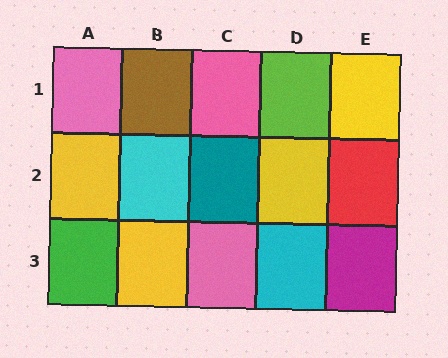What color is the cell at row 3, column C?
Pink.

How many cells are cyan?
2 cells are cyan.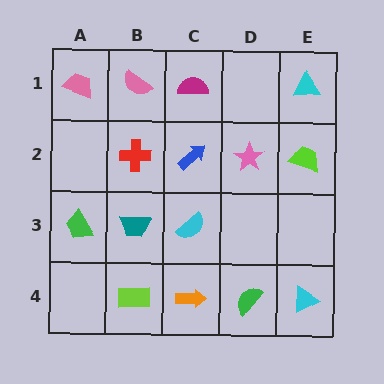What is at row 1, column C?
A magenta semicircle.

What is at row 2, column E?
A lime trapezoid.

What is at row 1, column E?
A cyan triangle.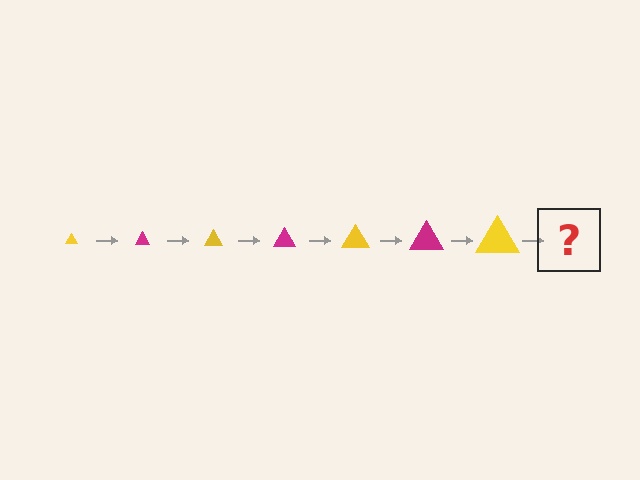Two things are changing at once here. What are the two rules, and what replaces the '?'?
The two rules are that the triangle grows larger each step and the color cycles through yellow and magenta. The '?' should be a magenta triangle, larger than the previous one.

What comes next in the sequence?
The next element should be a magenta triangle, larger than the previous one.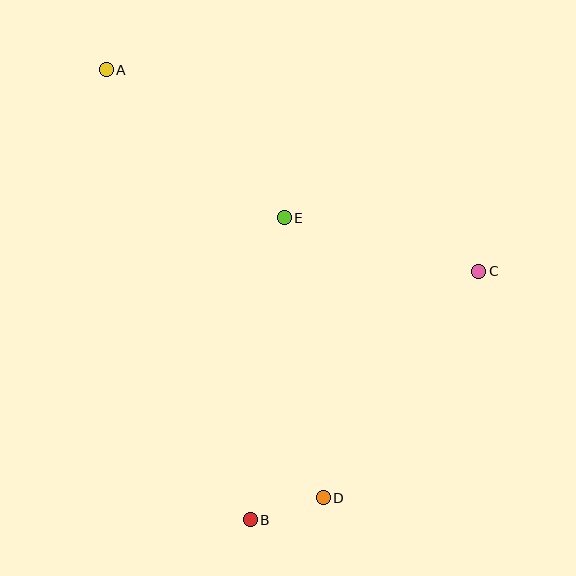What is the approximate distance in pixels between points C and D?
The distance between C and D is approximately 275 pixels.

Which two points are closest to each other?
Points B and D are closest to each other.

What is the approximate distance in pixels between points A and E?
The distance between A and E is approximately 231 pixels.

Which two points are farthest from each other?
Points A and D are farthest from each other.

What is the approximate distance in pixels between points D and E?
The distance between D and E is approximately 283 pixels.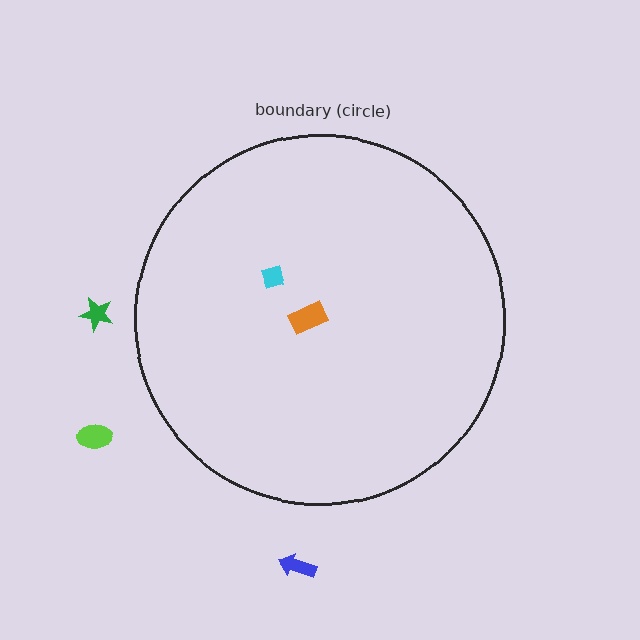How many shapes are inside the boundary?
2 inside, 3 outside.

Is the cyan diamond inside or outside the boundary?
Inside.